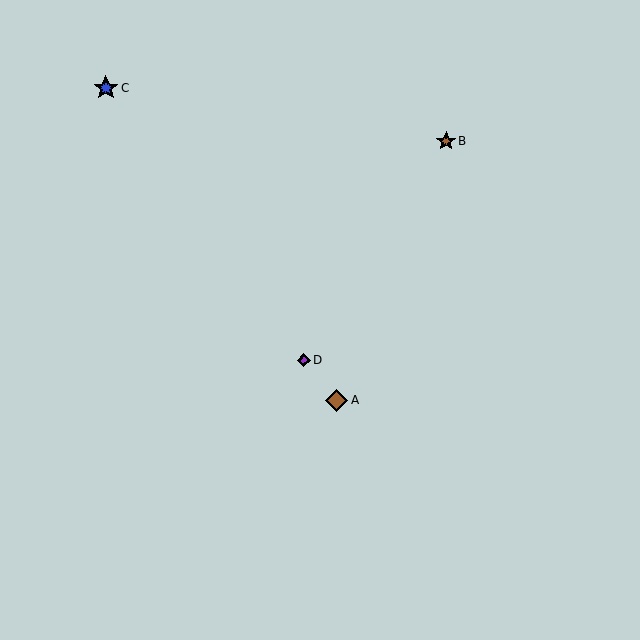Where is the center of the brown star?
The center of the brown star is at (446, 141).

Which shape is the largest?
The blue star (labeled C) is the largest.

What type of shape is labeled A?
Shape A is a brown diamond.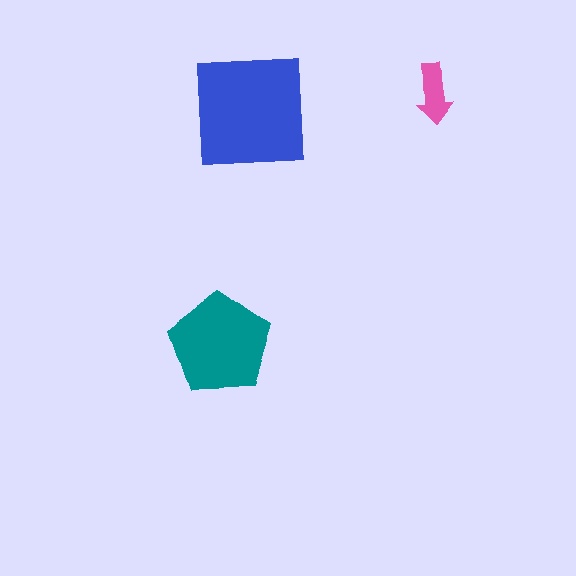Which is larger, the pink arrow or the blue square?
The blue square.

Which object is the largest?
The blue square.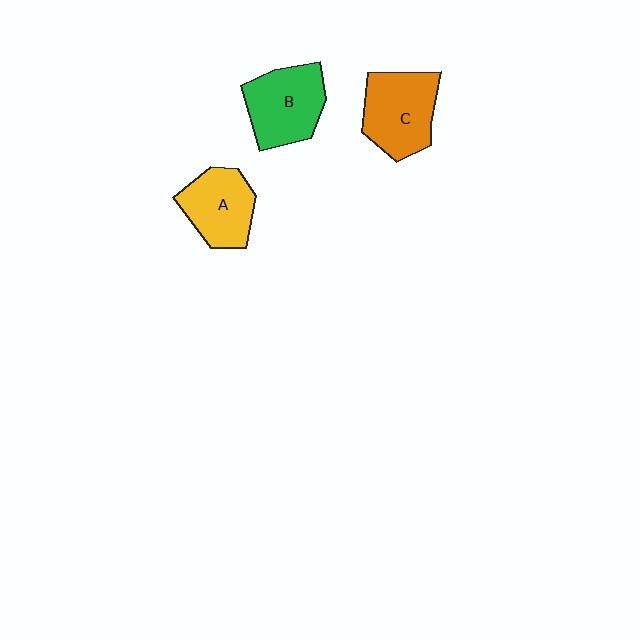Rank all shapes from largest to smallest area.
From largest to smallest: C (orange), B (green), A (yellow).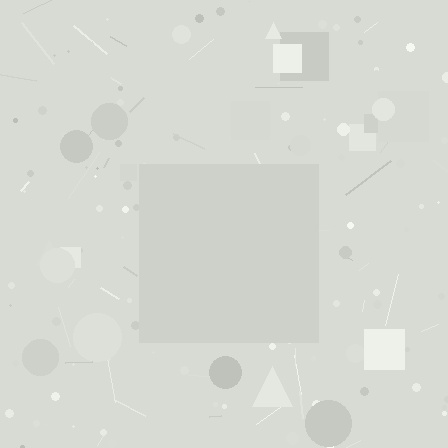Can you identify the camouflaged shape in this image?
The camouflaged shape is a square.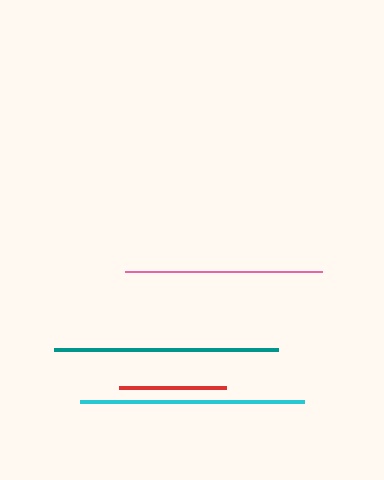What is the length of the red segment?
The red segment is approximately 107 pixels long.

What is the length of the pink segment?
The pink segment is approximately 196 pixels long.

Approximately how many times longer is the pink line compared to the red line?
The pink line is approximately 1.8 times the length of the red line.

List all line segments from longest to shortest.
From longest to shortest: cyan, teal, pink, red.